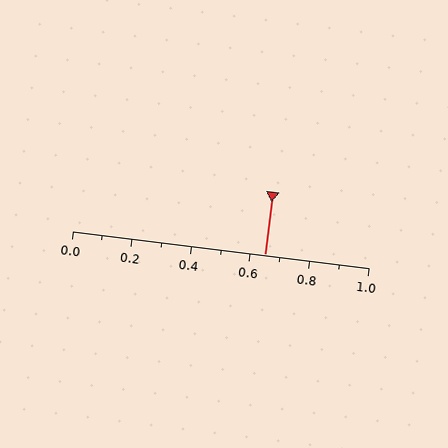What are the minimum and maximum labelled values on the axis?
The axis runs from 0.0 to 1.0.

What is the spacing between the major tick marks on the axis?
The major ticks are spaced 0.2 apart.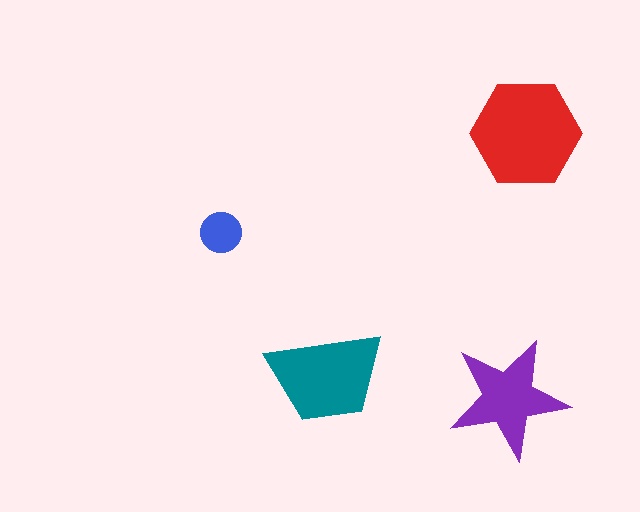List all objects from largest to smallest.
The red hexagon, the teal trapezoid, the purple star, the blue circle.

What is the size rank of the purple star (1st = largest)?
3rd.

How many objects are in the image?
There are 4 objects in the image.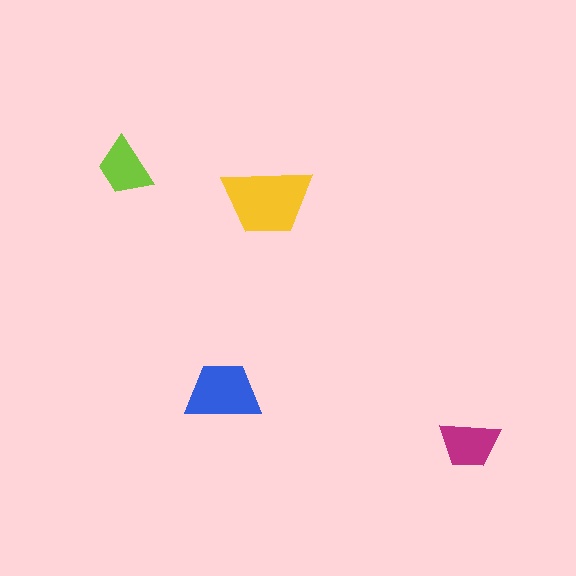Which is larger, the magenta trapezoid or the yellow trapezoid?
The yellow one.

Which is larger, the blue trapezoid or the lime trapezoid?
The blue one.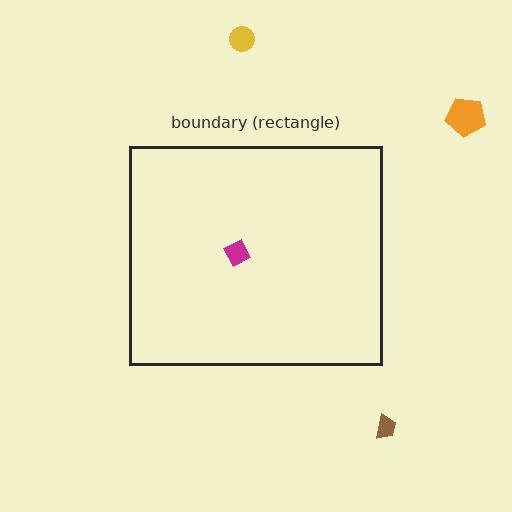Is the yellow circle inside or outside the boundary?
Outside.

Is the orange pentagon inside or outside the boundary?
Outside.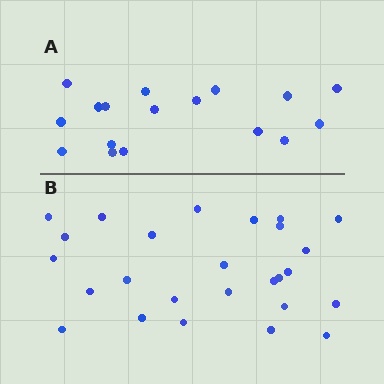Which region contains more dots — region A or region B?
Region B (the bottom region) has more dots.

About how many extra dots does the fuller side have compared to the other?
Region B has roughly 8 or so more dots than region A.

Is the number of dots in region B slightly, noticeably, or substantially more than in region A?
Region B has substantially more. The ratio is roughly 1.5 to 1.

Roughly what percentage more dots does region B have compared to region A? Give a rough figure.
About 55% more.